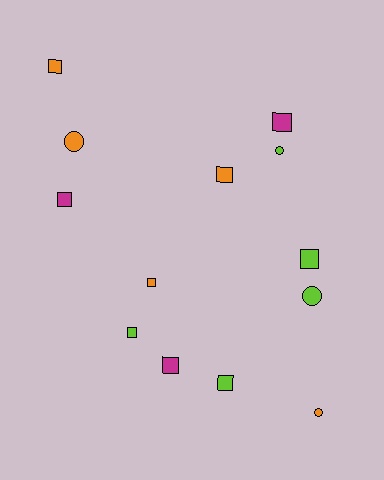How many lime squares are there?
There are 3 lime squares.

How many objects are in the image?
There are 13 objects.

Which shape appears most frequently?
Square, with 9 objects.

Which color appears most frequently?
Orange, with 5 objects.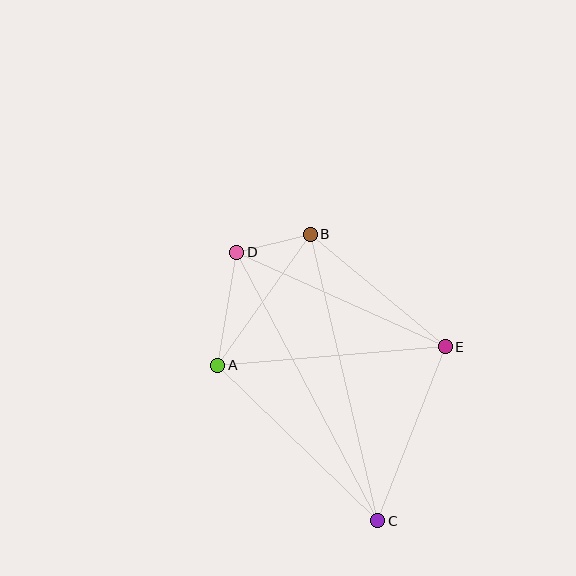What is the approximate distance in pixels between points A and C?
The distance between A and C is approximately 223 pixels.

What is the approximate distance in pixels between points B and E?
The distance between B and E is approximately 176 pixels.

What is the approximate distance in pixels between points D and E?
The distance between D and E is approximately 229 pixels.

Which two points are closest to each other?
Points B and D are closest to each other.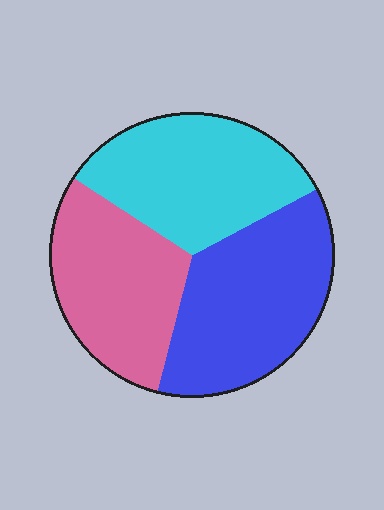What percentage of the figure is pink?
Pink takes up about one third (1/3) of the figure.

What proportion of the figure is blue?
Blue takes up between a third and a half of the figure.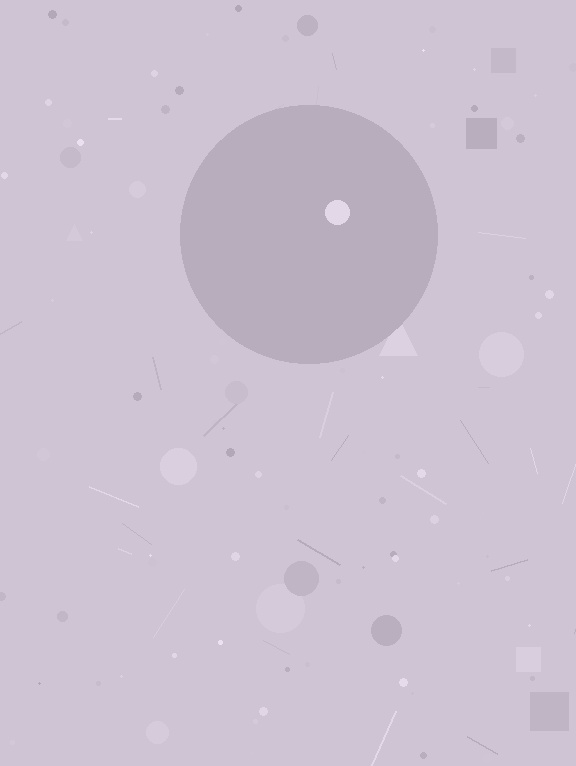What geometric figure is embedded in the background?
A circle is embedded in the background.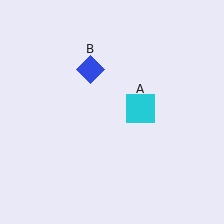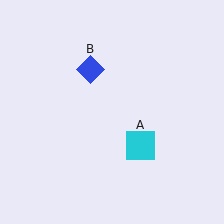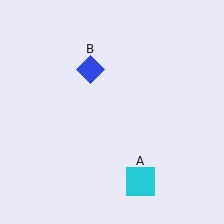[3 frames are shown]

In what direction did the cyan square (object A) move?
The cyan square (object A) moved down.